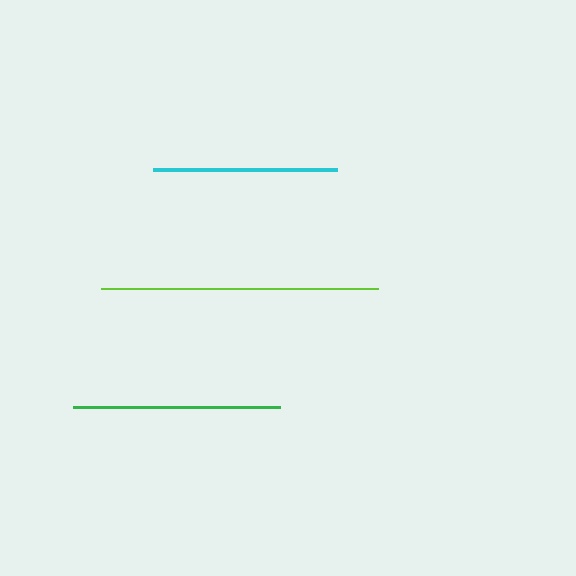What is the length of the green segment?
The green segment is approximately 207 pixels long.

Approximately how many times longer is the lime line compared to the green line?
The lime line is approximately 1.3 times the length of the green line.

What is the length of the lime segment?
The lime segment is approximately 277 pixels long.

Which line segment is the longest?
The lime line is the longest at approximately 277 pixels.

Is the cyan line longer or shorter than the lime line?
The lime line is longer than the cyan line.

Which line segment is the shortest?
The cyan line is the shortest at approximately 184 pixels.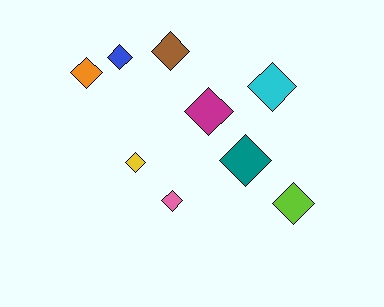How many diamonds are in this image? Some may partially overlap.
There are 9 diamonds.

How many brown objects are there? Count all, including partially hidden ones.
There is 1 brown object.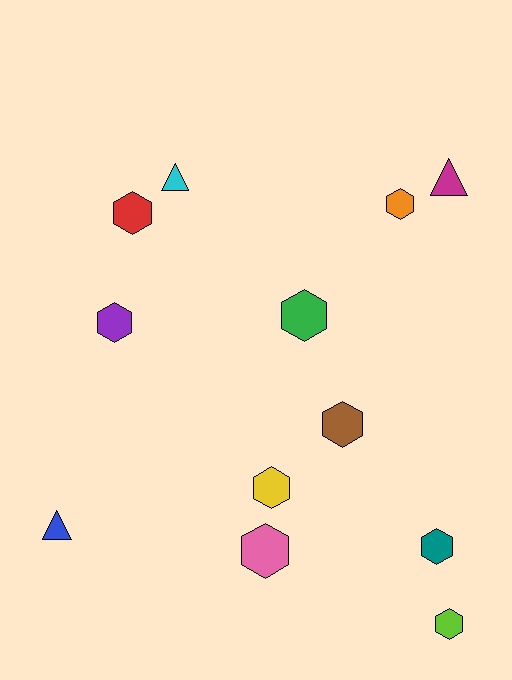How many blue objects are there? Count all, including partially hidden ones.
There is 1 blue object.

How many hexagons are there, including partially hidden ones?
There are 9 hexagons.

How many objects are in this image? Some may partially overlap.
There are 12 objects.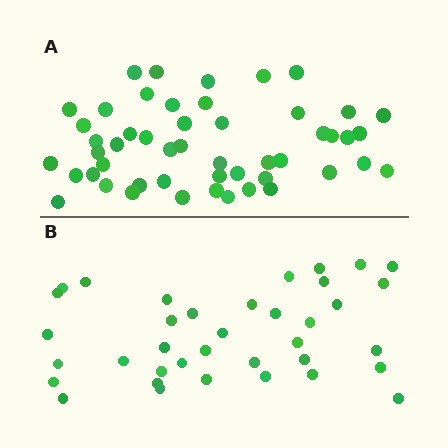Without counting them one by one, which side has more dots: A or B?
Region A (the top region) has more dots.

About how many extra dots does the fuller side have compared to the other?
Region A has approximately 15 more dots than region B.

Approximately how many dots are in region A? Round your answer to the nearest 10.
About 50 dots.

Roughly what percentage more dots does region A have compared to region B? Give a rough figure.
About 35% more.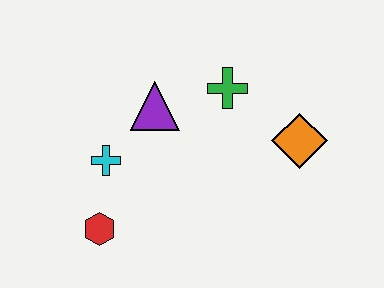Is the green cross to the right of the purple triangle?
Yes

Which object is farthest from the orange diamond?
The red hexagon is farthest from the orange diamond.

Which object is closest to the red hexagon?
The cyan cross is closest to the red hexagon.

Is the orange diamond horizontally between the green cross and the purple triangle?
No